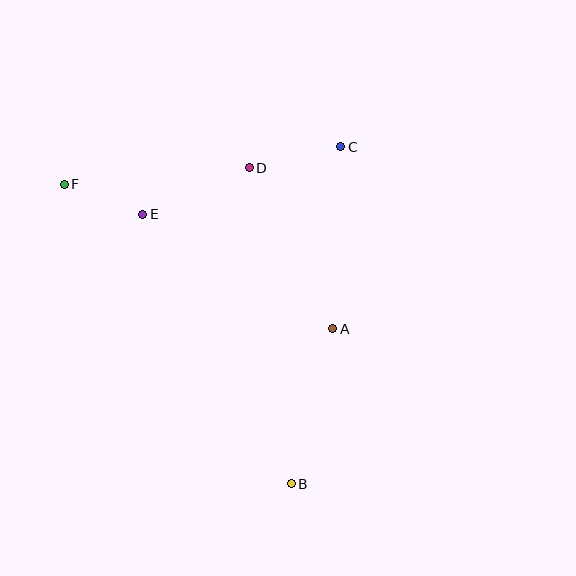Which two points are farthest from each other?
Points B and F are farthest from each other.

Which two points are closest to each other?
Points E and F are closest to each other.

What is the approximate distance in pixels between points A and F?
The distance between A and F is approximately 305 pixels.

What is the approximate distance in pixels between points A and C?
The distance between A and C is approximately 182 pixels.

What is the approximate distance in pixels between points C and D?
The distance between C and D is approximately 94 pixels.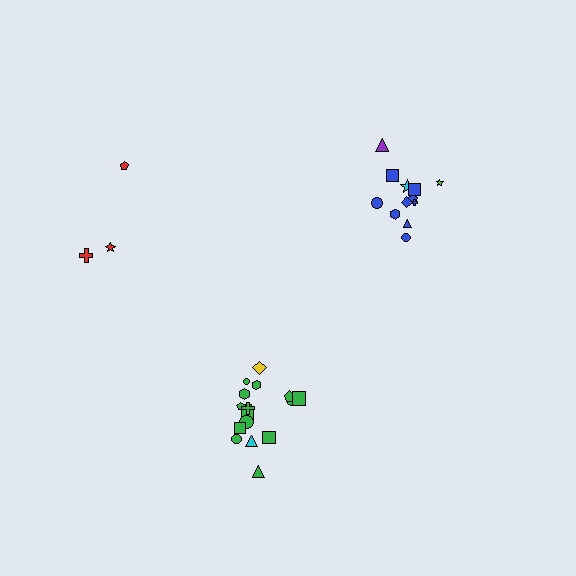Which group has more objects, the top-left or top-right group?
The top-right group.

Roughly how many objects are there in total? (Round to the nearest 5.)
Roughly 35 objects in total.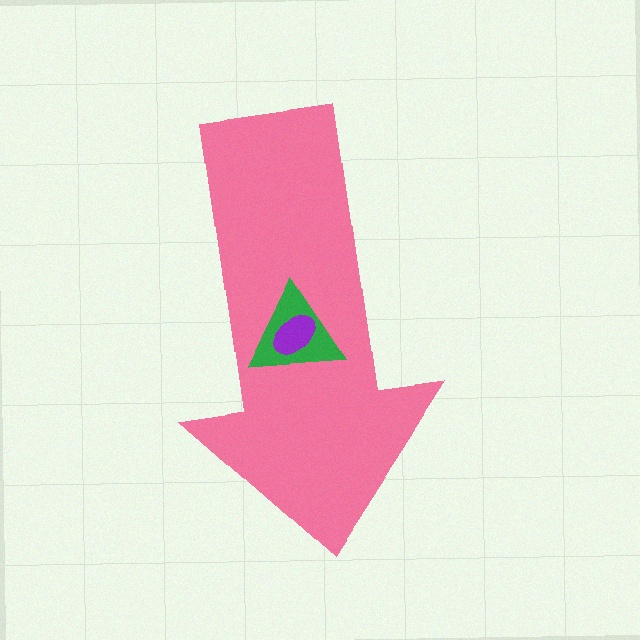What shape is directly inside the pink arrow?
The green triangle.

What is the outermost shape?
The pink arrow.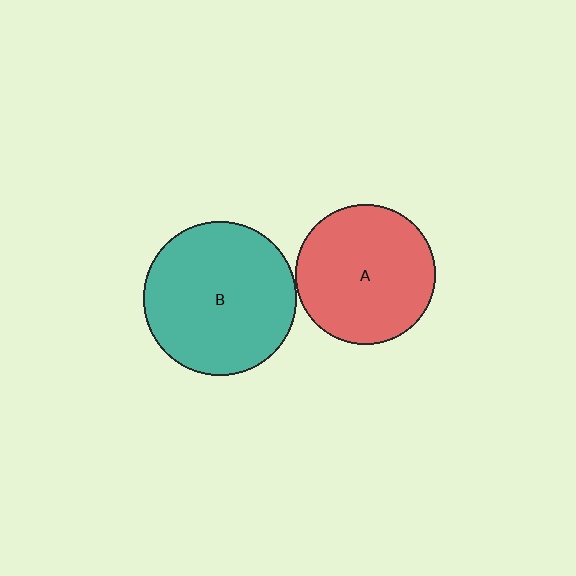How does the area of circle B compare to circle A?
Approximately 1.2 times.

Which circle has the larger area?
Circle B (teal).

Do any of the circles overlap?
No, none of the circles overlap.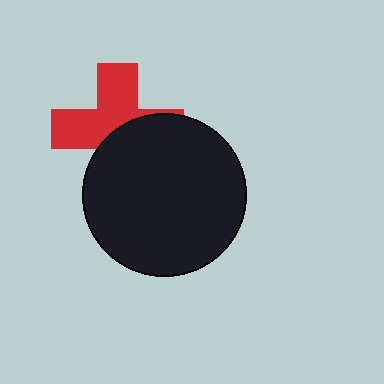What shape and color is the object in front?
The object in front is a black circle.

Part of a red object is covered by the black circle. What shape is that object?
It is a cross.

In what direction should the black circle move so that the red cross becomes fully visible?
The black circle should move down. That is the shortest direction to clear the overlap and leave the red cross fully visible.